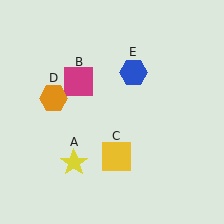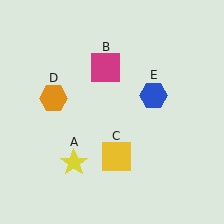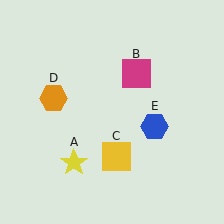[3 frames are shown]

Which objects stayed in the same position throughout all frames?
Yellow star (object A) and yellow square (object C) and orange hexagon (object D) remained stationary.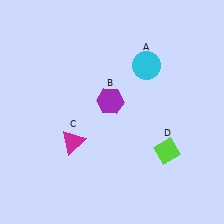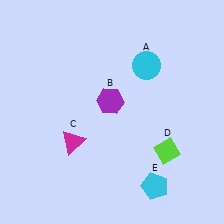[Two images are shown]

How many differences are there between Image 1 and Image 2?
There is 1 difference between the two images.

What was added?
A cyan pentagon (E) was added in Image 2.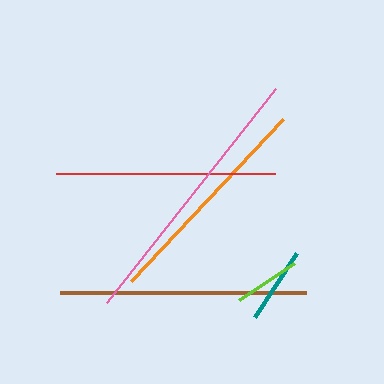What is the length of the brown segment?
The brown segment is approximately 245 pixels long.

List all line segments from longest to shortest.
From longest to shortest: pink, brown, orange, red, teal, lime.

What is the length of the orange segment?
The orange segment is approximately 222 pixels long.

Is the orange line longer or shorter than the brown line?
The brown line is longer than the orange line.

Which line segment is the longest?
The pink line is the longest at approximately 273 pixels.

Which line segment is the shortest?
The lime line is the shortest at approximately 67 pixels.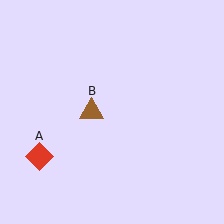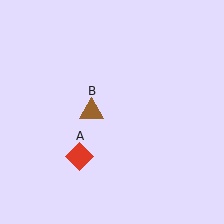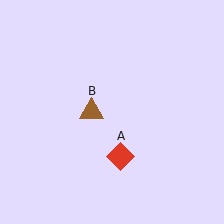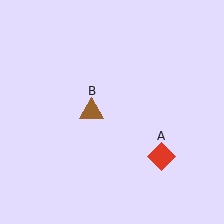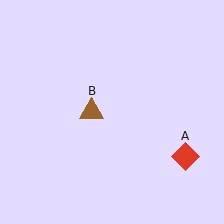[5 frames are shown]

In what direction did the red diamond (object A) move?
The red diamond (object A) moved right.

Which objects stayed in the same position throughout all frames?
Brown triangle (object B) remained stationary.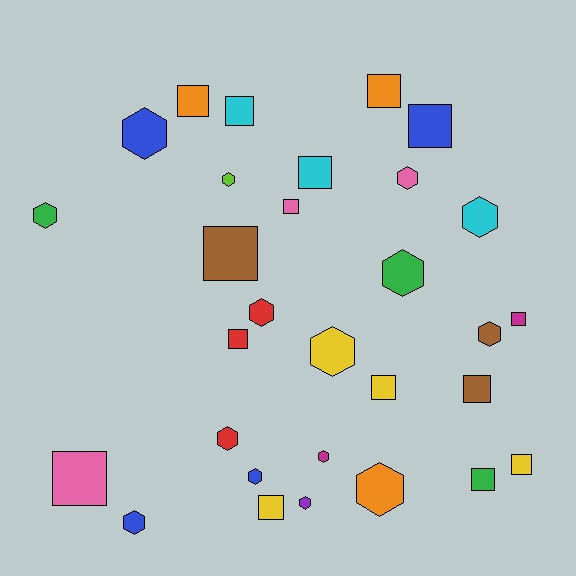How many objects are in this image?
There are 30 objects.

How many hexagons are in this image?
There are 15 hexagons.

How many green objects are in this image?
There are 3 green objects.